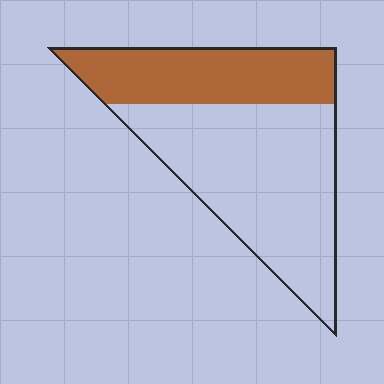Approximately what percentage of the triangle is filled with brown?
Approximately 35%.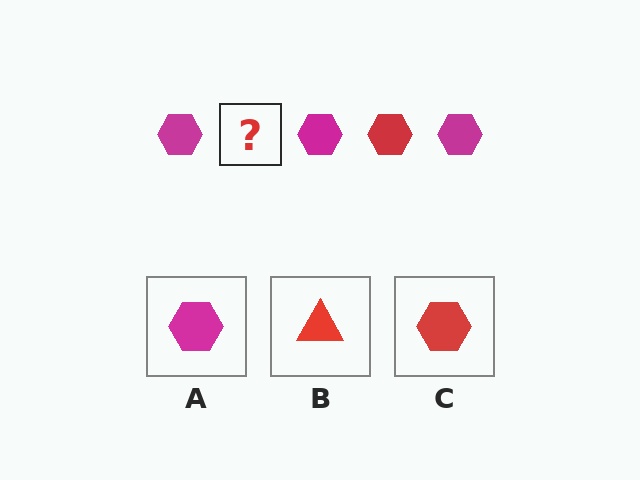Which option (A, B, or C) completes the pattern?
C.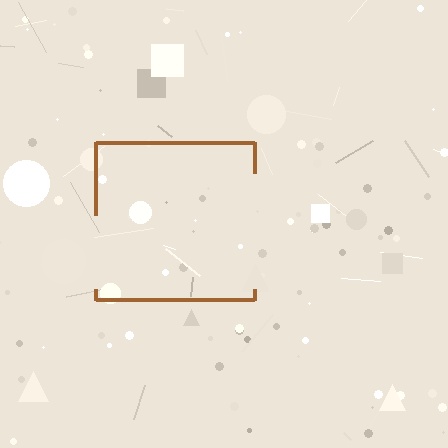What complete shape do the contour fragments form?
The contour fragments form a square.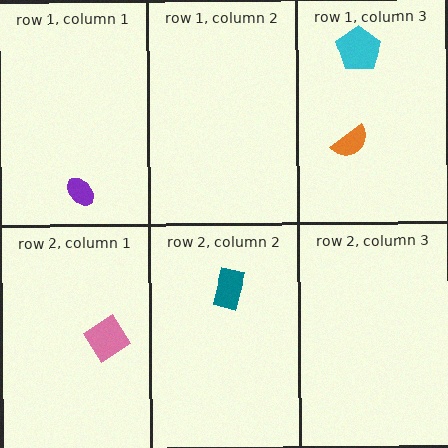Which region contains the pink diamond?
The row 2, column 1 region.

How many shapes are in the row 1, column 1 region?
1.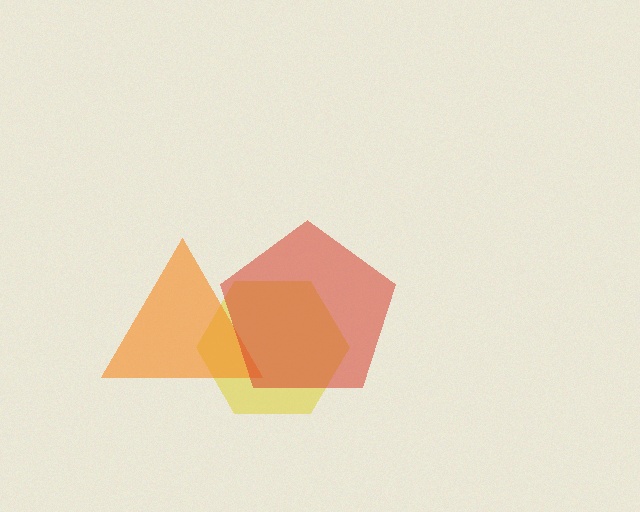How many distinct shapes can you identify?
There are 3 distinct shapes: a yellow hexagon, an orange triangle, a red pentagon.